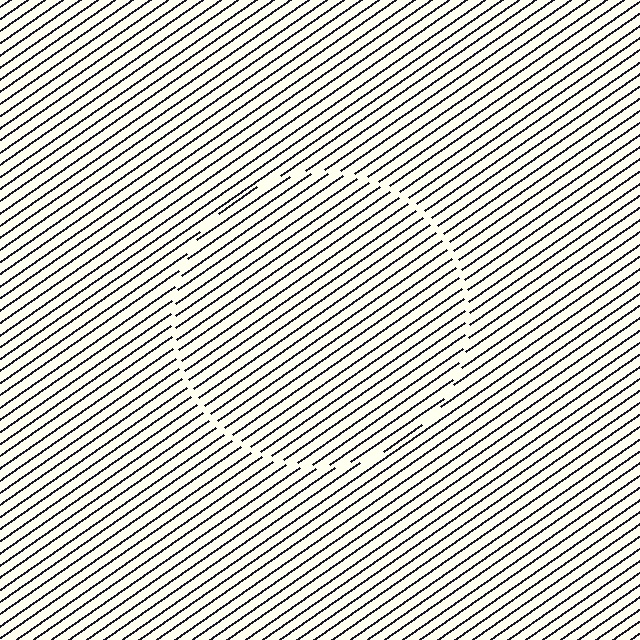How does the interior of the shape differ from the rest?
The interior of the shape contains the same grating, shifted by half a period — the contour is defined by the phase discontinuity where line-ends from the inner and outer gratings abut.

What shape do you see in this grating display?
An illusory circle. The interior of the shape contains the same grating, shifted by half a period — the contour is defined by the phase discontinuity where line-ends from the inner and outer gratings abut.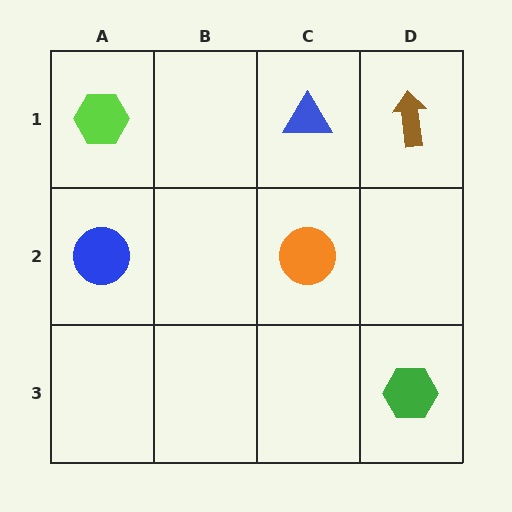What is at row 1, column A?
A lime hexagon.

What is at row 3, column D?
A green hexagon.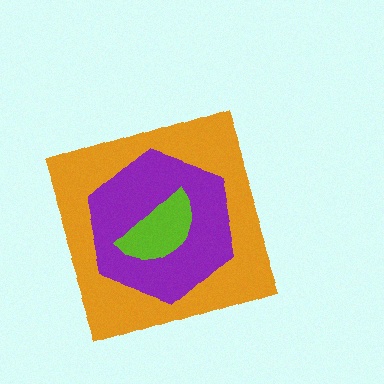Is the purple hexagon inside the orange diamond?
Yes.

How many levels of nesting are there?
3.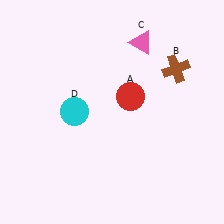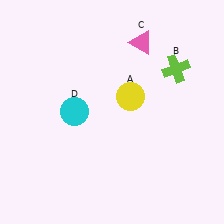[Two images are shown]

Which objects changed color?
A changed from red to yellow. B changed from brown to lime.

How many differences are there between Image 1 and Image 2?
There are 2 differences between the two images.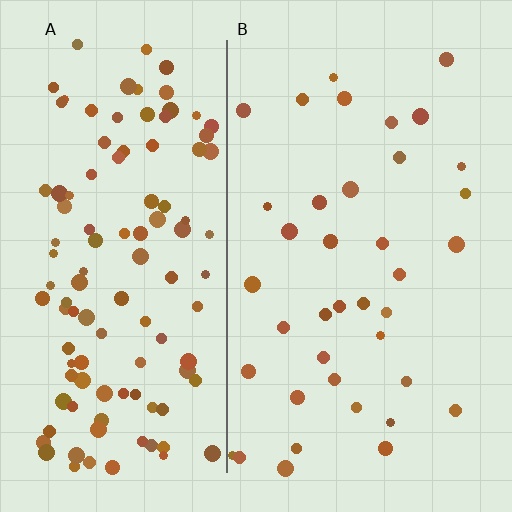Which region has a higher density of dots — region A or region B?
A (the left).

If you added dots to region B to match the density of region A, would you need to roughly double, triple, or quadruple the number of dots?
Approximately triple.